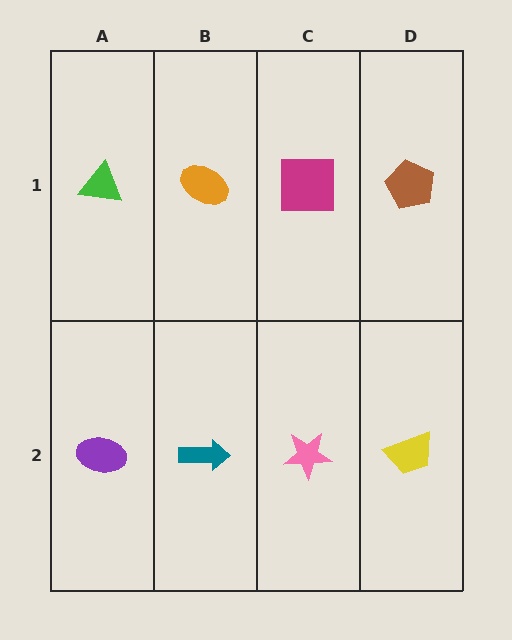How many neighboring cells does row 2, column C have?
3.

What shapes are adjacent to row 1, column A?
A purple ellipse (row 2, column A), an orange ellipse (row 1, column B).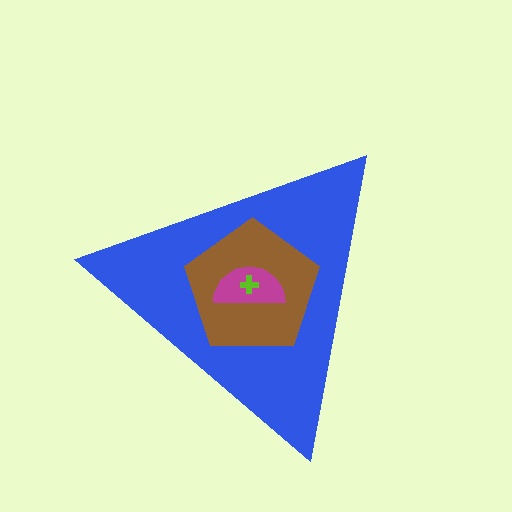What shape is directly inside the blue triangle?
The brown pentagon.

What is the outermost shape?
The blue triangle.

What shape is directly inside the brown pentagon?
The magenta semicircle.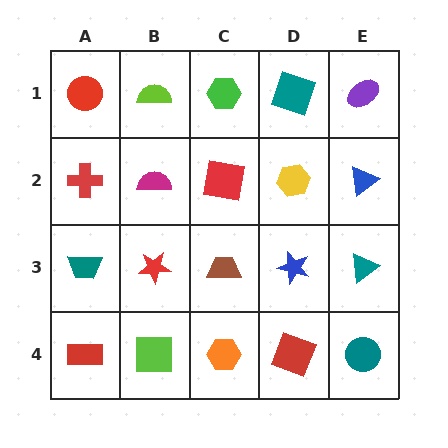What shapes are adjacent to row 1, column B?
A magenta semicircle (row 2, column B), a red circle (row 1, column A), a green hexagon (row 1, column C).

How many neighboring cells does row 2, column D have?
4.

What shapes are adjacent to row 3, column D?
A yellow hexagon (row 2, column D), a red square (row 4, column D), a brown trapezoid (row 3, column C), a teal triangle (row 3, column E).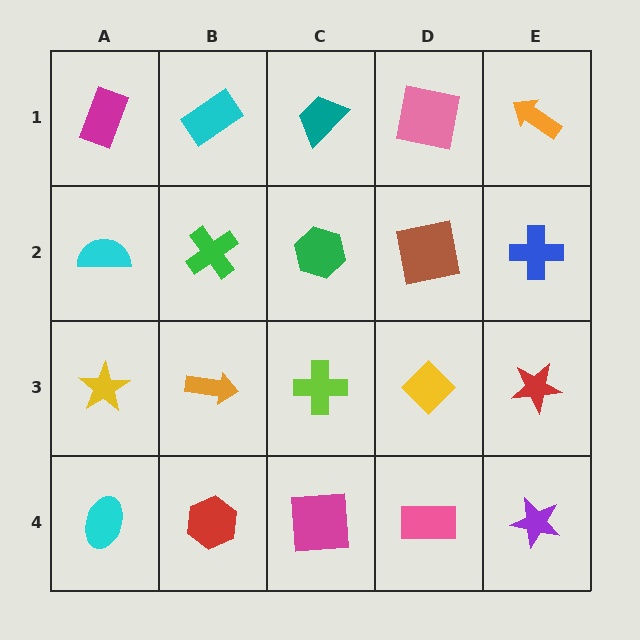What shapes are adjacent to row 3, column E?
A blue cross (row 2, column E), a purple star (row 4, column E), a yellow diamond (row 3, column D).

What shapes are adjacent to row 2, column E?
An orange arrow (row 1, column E), a red star (row 3, column E), a brown square (row 2, column D).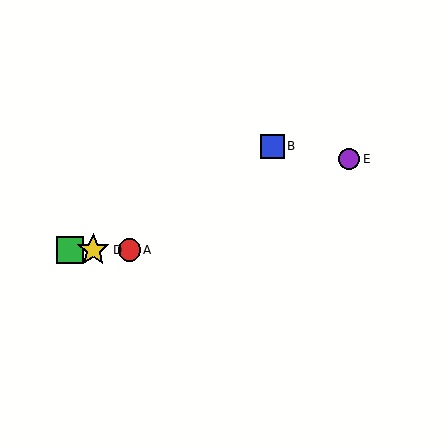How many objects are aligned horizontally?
3 objects (A, C, D) are aligned horizontally.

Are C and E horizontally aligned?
No, C is at y≈250 and E is at y≈159.